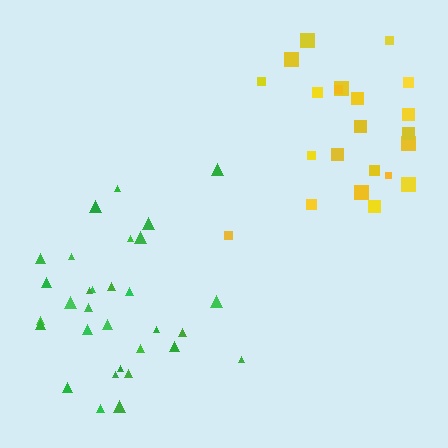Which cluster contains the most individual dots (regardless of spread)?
Green (31).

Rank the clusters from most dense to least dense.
green, yellow.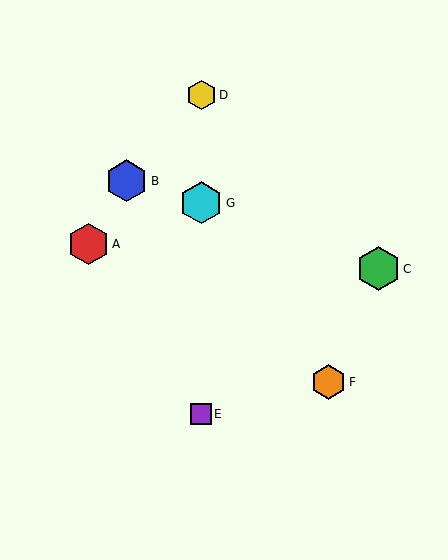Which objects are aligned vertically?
Objects D, E, G are aligned vertically.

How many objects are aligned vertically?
3 objects (D, E, G) are aligned vertically.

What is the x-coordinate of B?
Object B is at x≈126.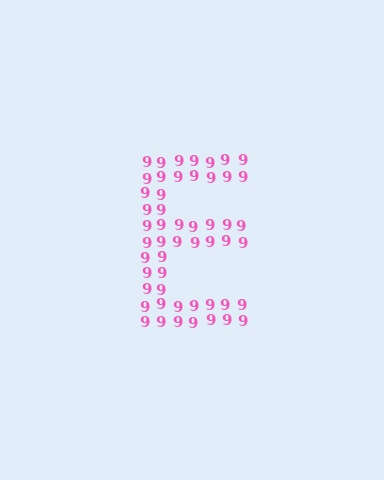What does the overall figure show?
The overall figure shows the letter E.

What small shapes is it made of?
It is made of small digit 9's.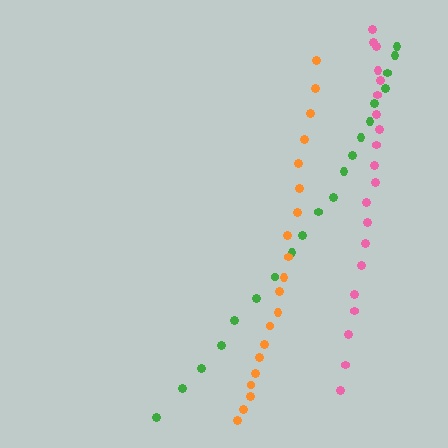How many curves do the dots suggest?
There are 3 distinct paths.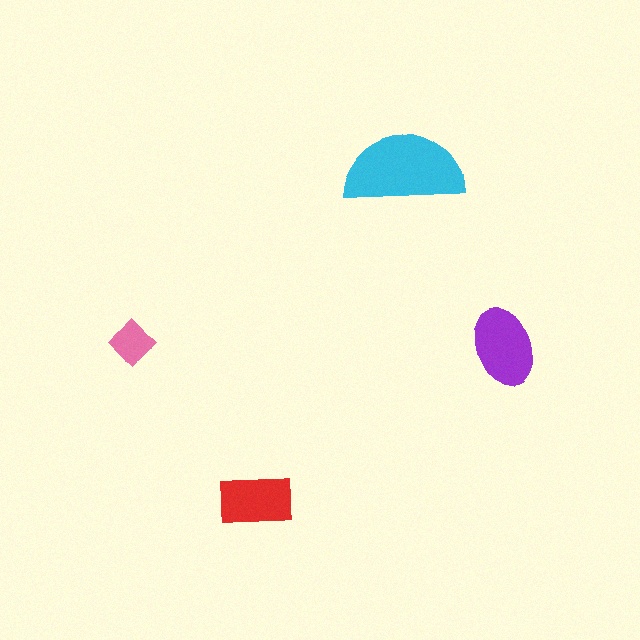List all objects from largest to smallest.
The cyan semicircle, the purple ellipse, the red rectangle, the pink diamond.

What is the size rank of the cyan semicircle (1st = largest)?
1st.